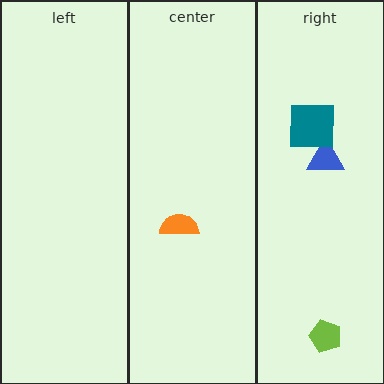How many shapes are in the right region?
3.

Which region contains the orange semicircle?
The center region.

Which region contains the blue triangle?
The right region.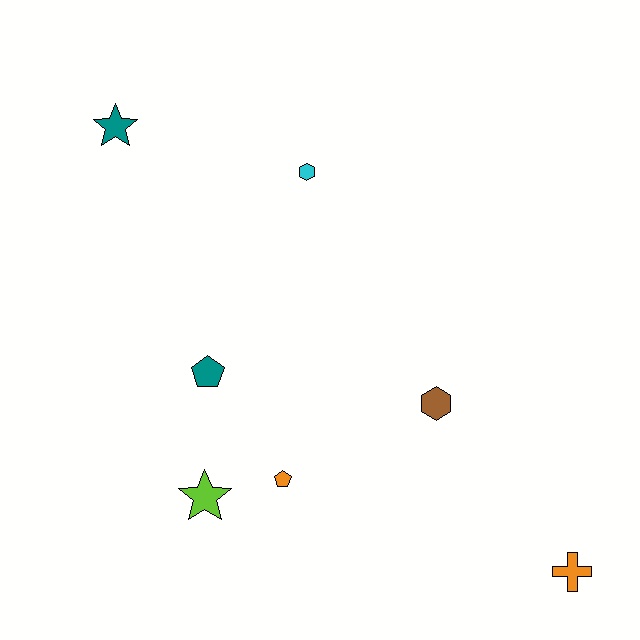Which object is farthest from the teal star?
The orange cross is farthest from the teal star.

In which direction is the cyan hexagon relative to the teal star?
The cyan hexagon is to the right of the teal star.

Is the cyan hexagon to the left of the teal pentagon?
No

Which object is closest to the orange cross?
The brown hexagon is closest to the orange cross.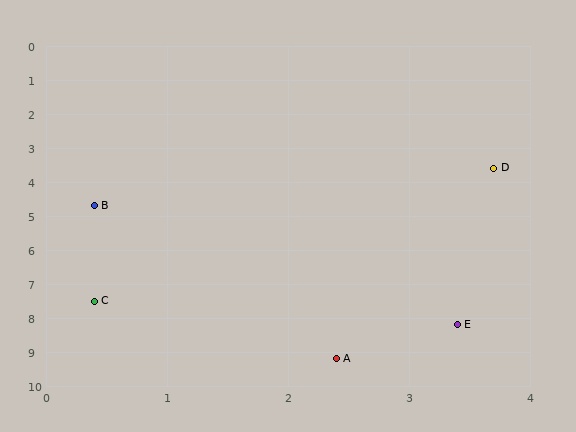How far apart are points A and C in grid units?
Points A and C are about 2.6 grid units apart.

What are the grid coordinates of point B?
Point B is at approximately (0.4, 4.7).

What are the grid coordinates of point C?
Point C is at approximately (0.4, 7.5).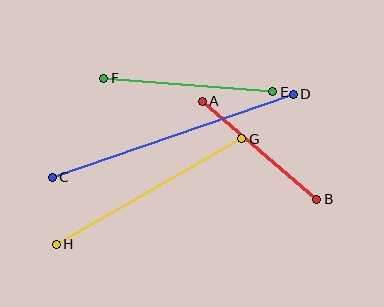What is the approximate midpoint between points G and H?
The midpoint is at approximately (149, 191) pixels.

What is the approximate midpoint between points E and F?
The midpoint is at approximately (188, 85) pixels.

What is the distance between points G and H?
The distance is approximately 213 pixels.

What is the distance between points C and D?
The distance is approximately 255 pixels.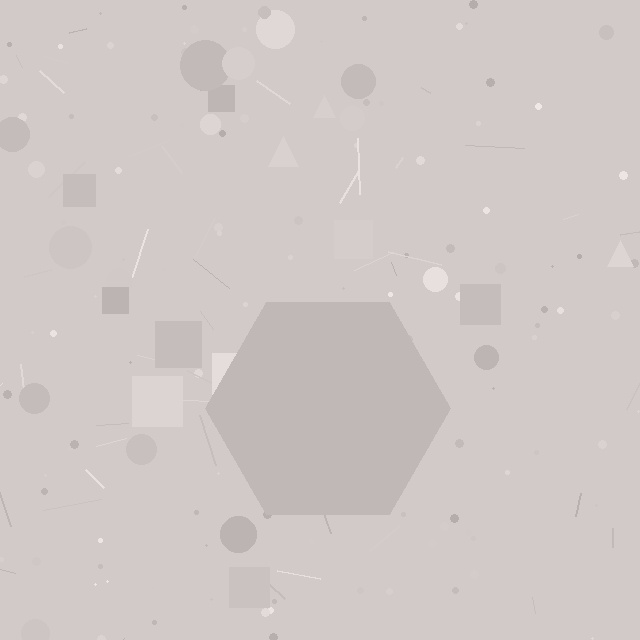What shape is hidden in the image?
A hexagon is hidden in the image.